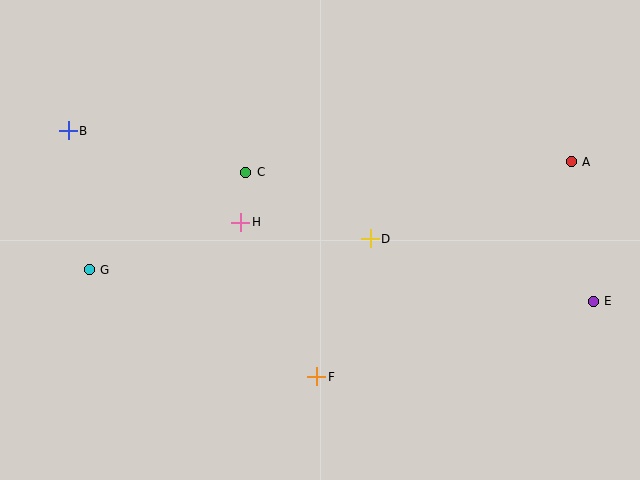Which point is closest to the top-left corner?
Point B is closest to the top-left corner.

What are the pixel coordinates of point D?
Point D is at (370, 239).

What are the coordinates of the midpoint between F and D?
The midpoint between F and D is at (344, 308).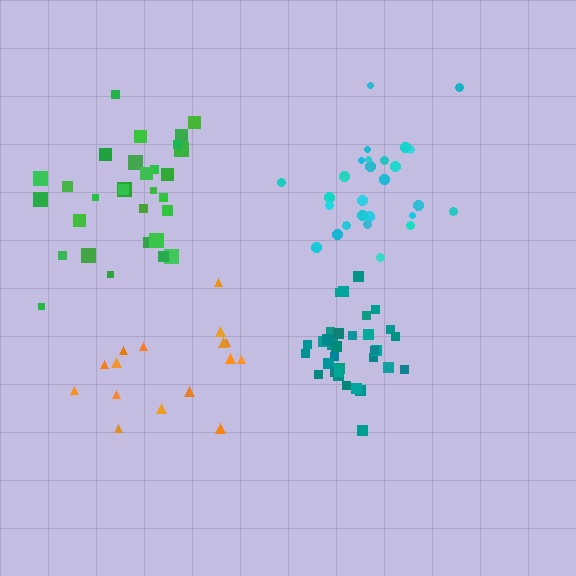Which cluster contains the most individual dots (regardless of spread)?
Teal (33).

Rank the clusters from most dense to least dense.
teal, cyan, green, orange.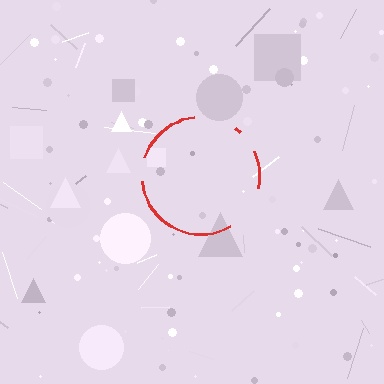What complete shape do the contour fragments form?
The contour fragments form a circle.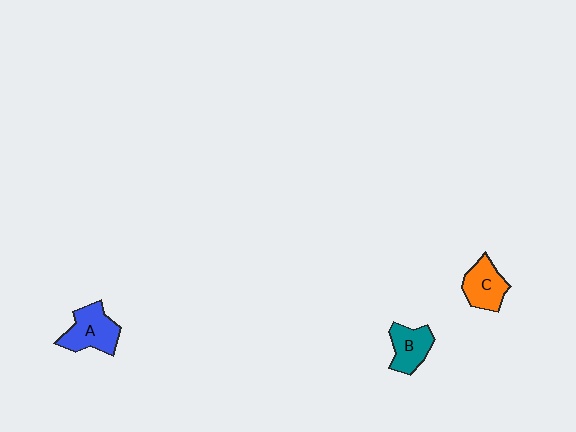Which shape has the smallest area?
Shape B (teal).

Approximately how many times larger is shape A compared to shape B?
Approximately 1.3 times.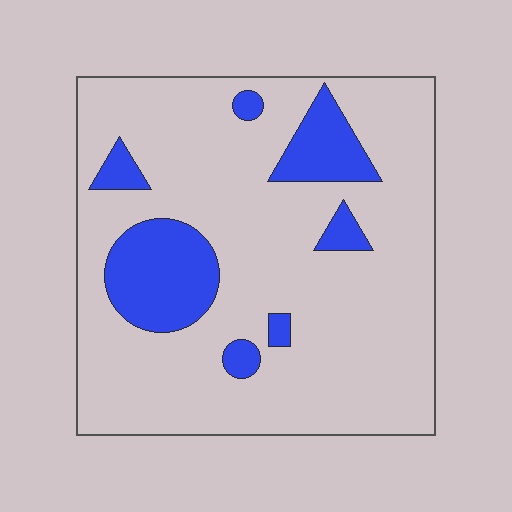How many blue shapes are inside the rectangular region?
7.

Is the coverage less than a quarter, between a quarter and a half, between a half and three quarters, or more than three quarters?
Less than a quarter.